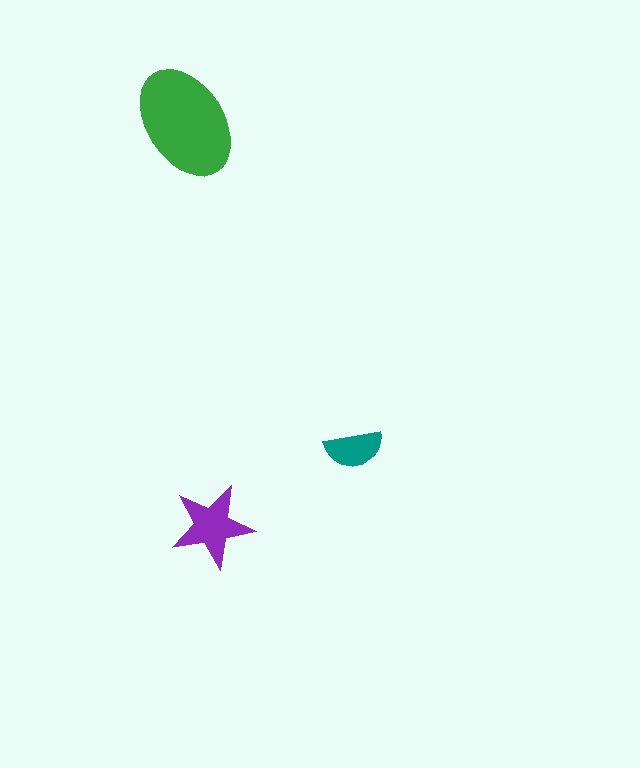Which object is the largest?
The green ellipse.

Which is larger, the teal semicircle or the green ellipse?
The green ellipse.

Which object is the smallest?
The teal semicircle.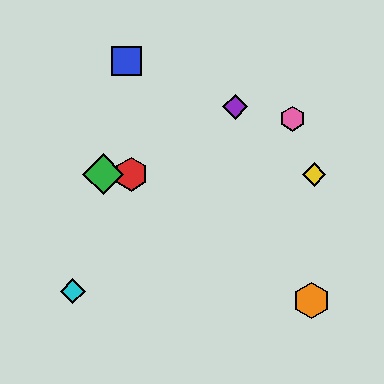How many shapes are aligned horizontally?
3 shapes (the red hexagon, the green diamond, the yellow diamond) are aligned horizontally.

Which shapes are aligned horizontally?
The red hexagon, the green diamond, the yellow diamond are aligned horizontally.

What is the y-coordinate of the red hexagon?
The red hexagon is at y≈174.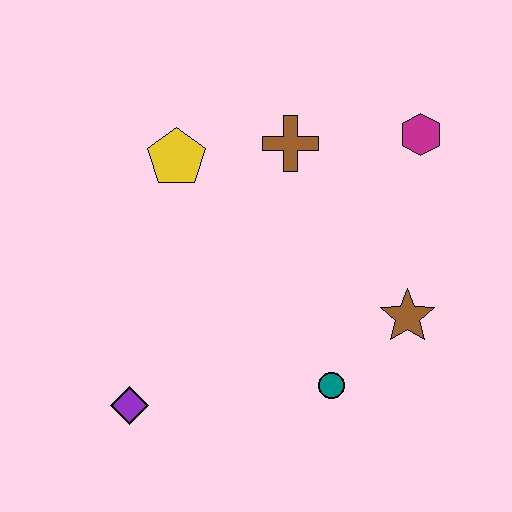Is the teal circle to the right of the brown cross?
Yes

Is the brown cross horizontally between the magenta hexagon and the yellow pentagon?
Yes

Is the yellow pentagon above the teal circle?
Yes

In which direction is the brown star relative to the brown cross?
The brown star is below the brown cross.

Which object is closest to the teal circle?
The brown star is closest to the teal circle.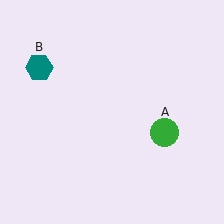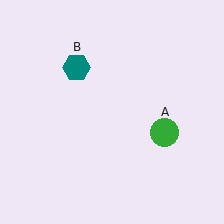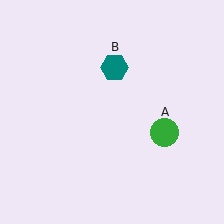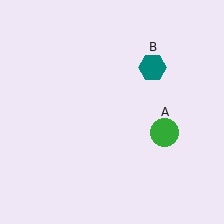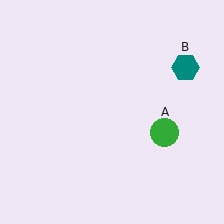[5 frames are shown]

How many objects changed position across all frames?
1 object changed position: teal hexagon (object B).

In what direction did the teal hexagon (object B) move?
The teal hexagon (object B) moved right.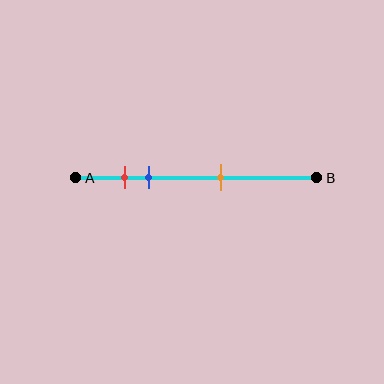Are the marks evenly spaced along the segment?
No, the marks are not evenly spaced.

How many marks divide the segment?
There are 3 marks dividing the segment.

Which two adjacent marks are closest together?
The red and blue marks are the closest adjacent pair.